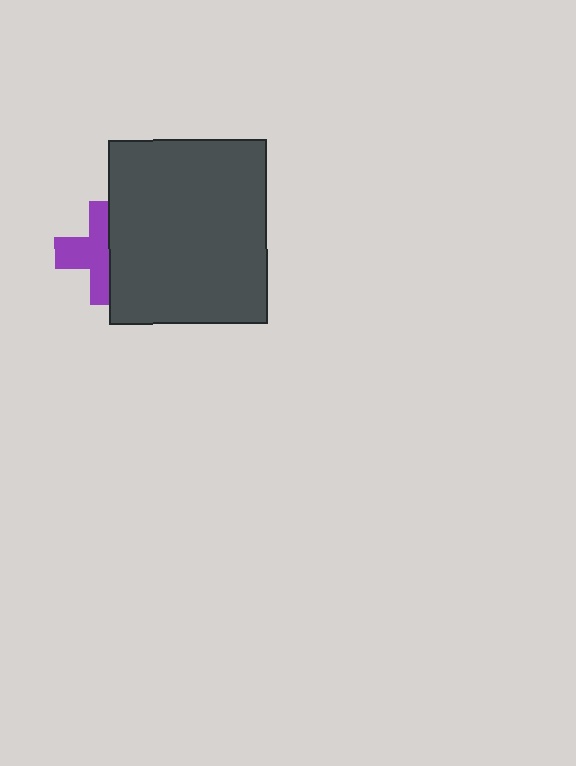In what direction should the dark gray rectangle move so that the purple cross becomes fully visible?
The dark gray rectangle should move right. That is the shortest direction to clear the overlap and leave the purple cross fully visible.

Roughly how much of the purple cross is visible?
About half of it is visible (roughly 57%).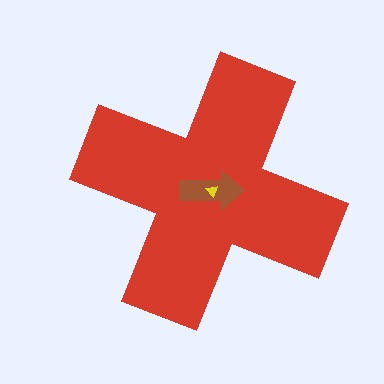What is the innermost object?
The yellow triangle.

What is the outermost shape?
The red cross.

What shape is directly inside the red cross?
The brown arrow.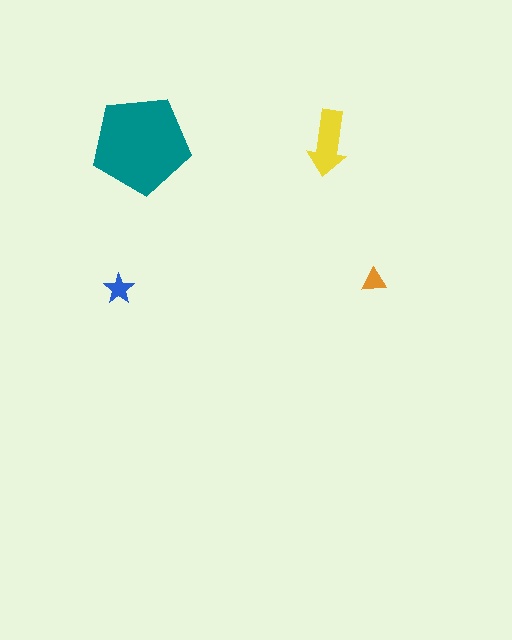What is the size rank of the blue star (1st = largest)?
3rd.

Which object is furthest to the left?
The blue star is leftmost.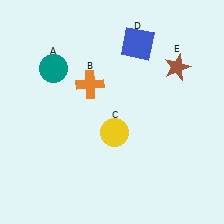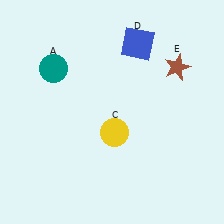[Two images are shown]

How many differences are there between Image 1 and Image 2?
There is 1 difference between the two images.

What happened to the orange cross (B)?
The orange cross (B) was removed in Image 2. It was in the top-left area of Image 1.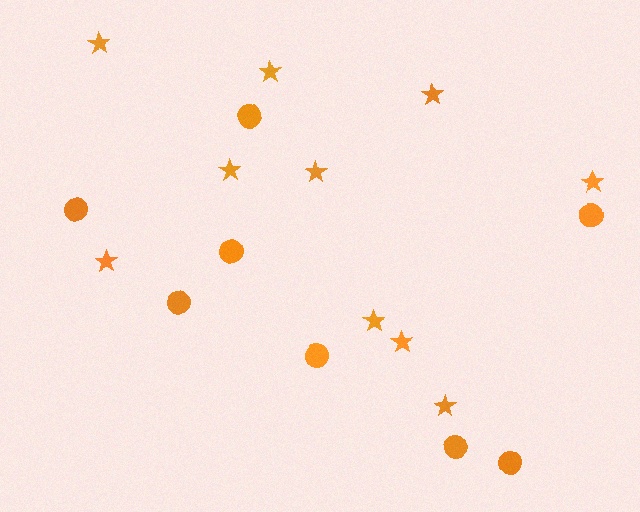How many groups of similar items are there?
There are 2 groups: one group of stars (10) and one group of circles (8).